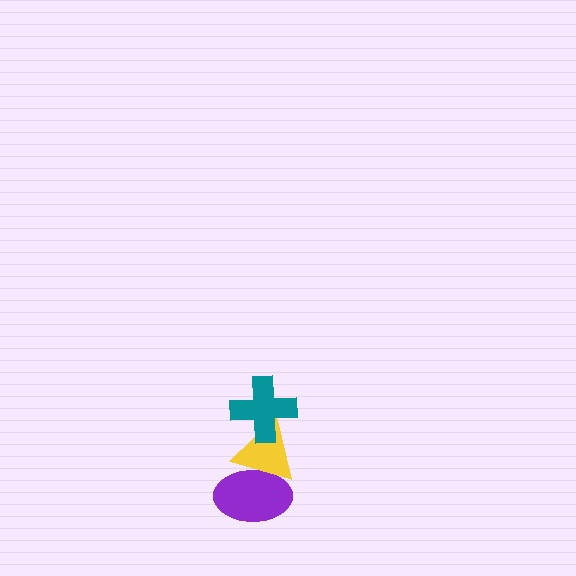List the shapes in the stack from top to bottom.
From top to bottom: the teal cross, the yellow triangle, the purple ellipse.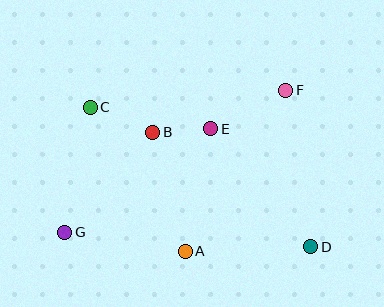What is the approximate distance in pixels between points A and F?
The distance between A and F is approximately 190 pixels.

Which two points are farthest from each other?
Points F and G are farthest from each other.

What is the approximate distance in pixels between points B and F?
The distance between B and F is approximately 139 pixels.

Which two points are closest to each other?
Points B and E are closest to each other.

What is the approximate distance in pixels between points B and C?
The distance between B and C is approximately 68 pixels.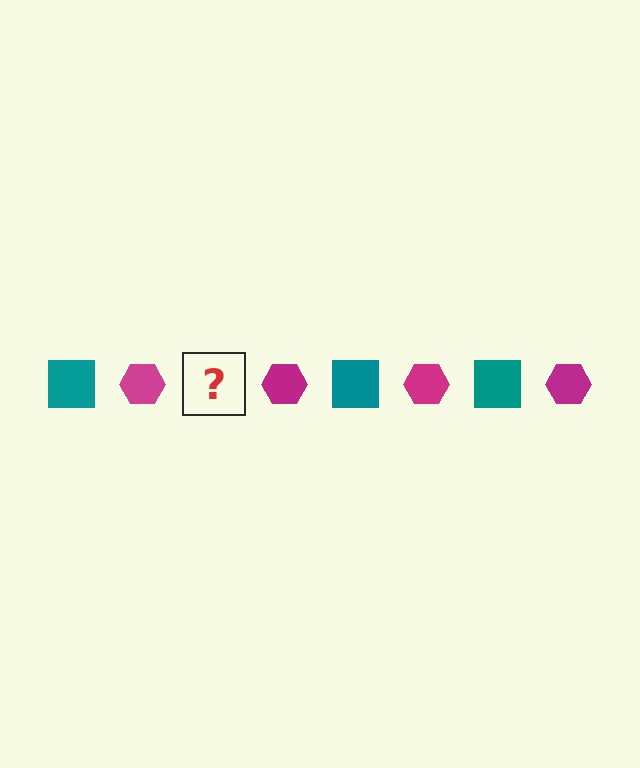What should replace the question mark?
The question mark should be replaced with a teal square.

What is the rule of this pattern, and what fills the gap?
The rule is that the pattern alternates between teal square and magenta hexagon. The gap should be filled with a teal square.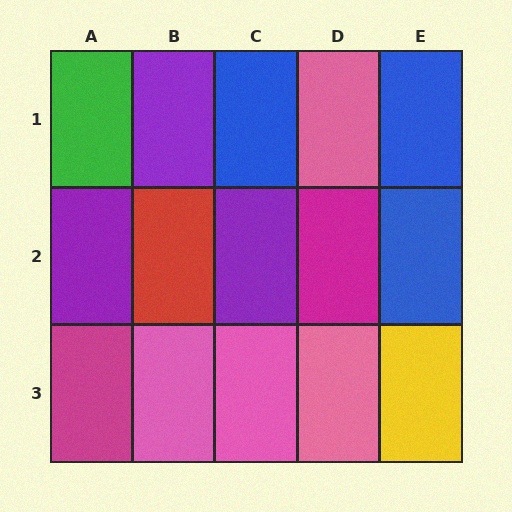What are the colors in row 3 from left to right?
Magenta, pink, pink, pink, yellow.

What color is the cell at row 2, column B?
Red.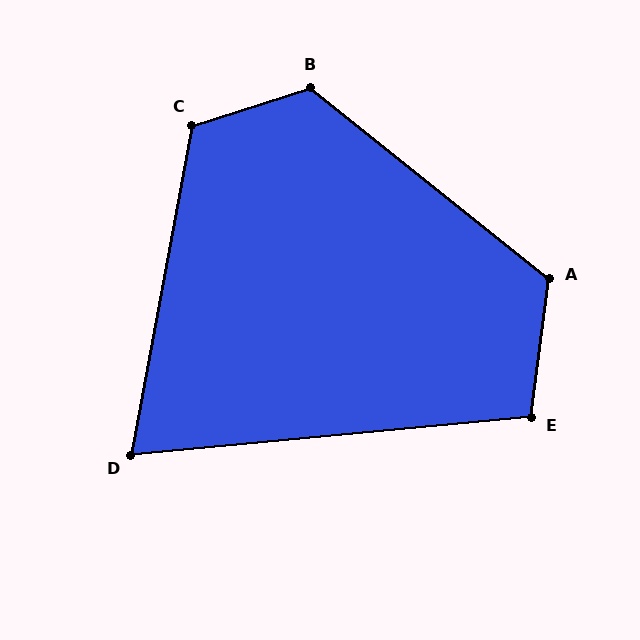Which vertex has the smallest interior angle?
D, at approximately 74 degrees.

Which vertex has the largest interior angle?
B, at approximately 123 degrees.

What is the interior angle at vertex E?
Approximately 103 degrees (obtuse).